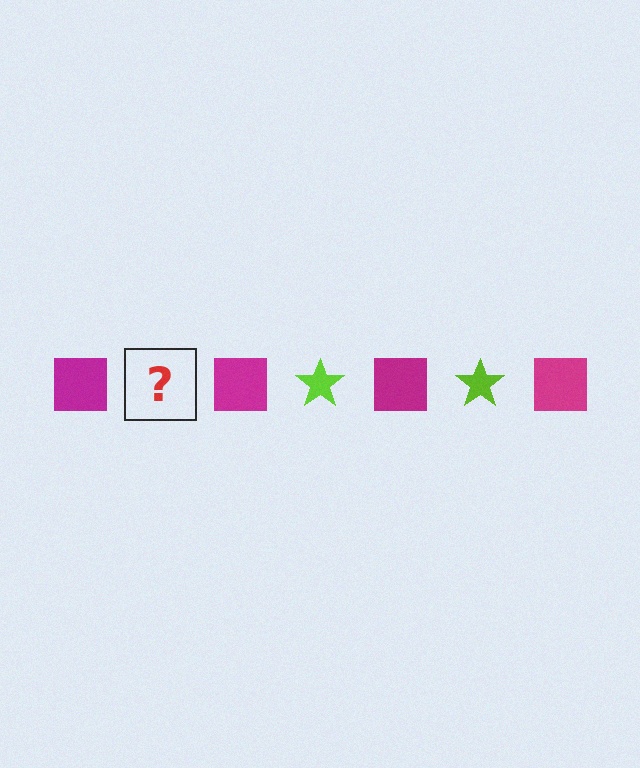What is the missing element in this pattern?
The missing element is a lime star.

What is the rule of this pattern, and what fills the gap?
The rule is that the pattern alternates between magenta square and lime star. The gap should be filled with a lime star.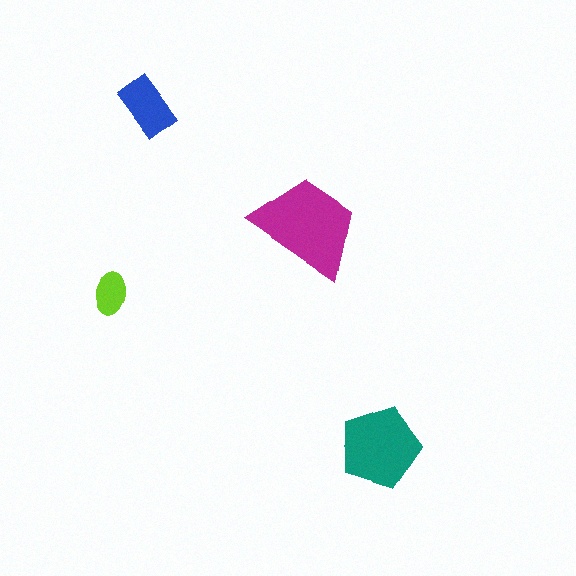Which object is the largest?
The magenta trapezoid.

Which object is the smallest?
The lime ellipse.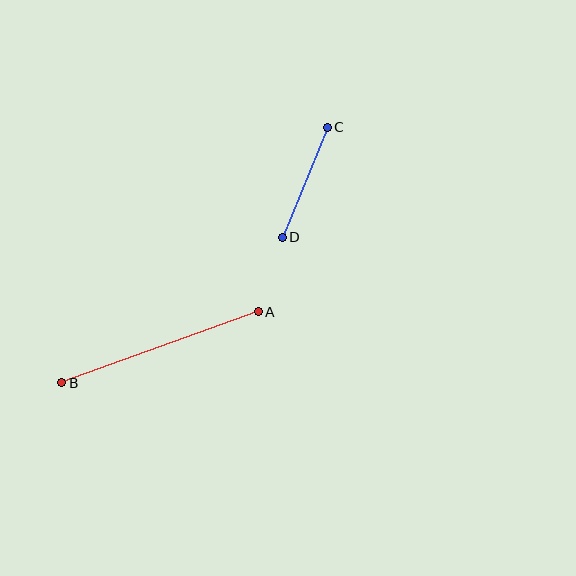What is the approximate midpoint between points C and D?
The midpoint is at approximately (305, 182) pixels.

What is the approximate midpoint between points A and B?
The midpoint is at approximately (160, 347) pixels.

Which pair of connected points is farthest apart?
Points A and B are farthest apart.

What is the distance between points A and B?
The distance is approximately 209 pixels.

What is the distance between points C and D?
The distance is approximately 119 pixels.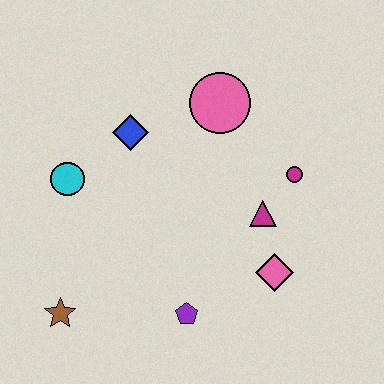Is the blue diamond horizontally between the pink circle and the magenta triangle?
No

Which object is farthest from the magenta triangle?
The brown star is farthest from the magenta triangle.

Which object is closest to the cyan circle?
The blue diamond is closest to the cyan circle.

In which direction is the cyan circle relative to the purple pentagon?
The cyan circle is above the purple pentagon.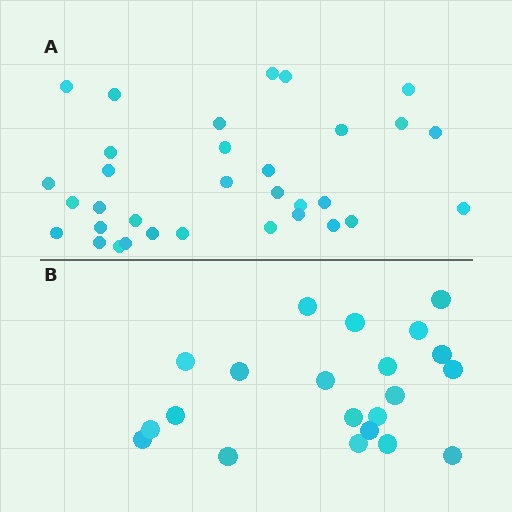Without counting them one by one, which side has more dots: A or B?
Region A (the top region) has more dots.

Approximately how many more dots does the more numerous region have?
Region A has roughly 12 or so more dots than region B.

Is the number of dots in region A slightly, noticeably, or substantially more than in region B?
Region A has substantially more. The ratio is roughly 1.6 to 1.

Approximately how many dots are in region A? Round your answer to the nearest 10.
About 30 dots. (The exact count is 33, which rounds to 30.)